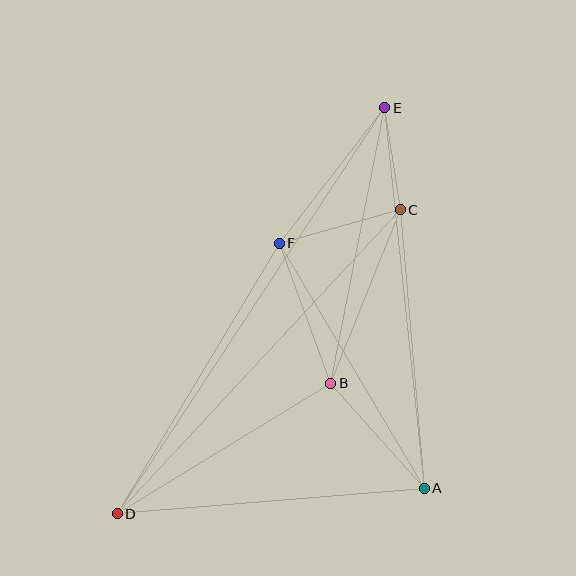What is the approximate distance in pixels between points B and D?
The distance between B and D is approximately 250 pixels.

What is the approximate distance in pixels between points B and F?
The distance between B and F is approximately 149 pixels.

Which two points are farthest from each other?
Points D and E are farthest from each other.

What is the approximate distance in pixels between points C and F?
The distance between C and F is approximately 126 pixels.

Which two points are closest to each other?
Points C and E are closest to each other.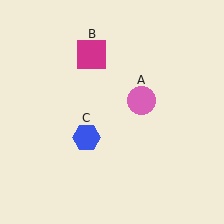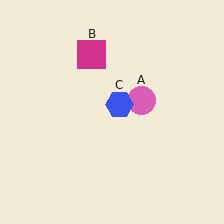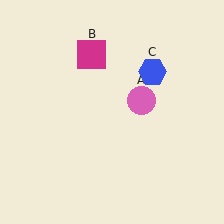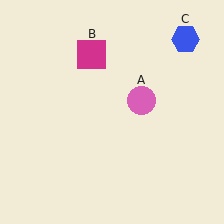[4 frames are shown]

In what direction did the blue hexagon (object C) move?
The blue hexagon (object C) moved up and to the right.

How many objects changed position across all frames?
1 object changed position: blue hexagon (object C).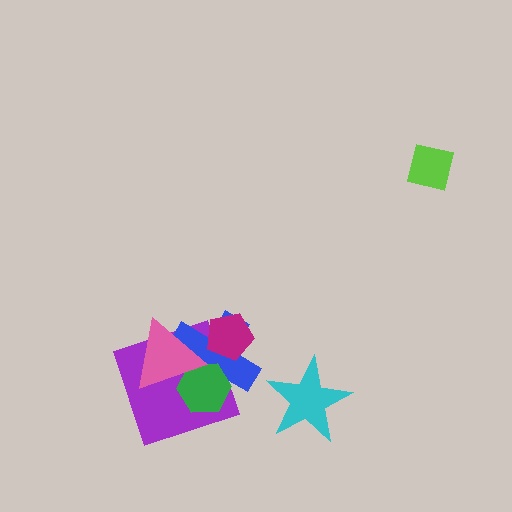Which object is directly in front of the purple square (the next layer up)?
The blue cross is directly in front of the purple square.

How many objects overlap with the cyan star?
0 objects overlap with the cyan star.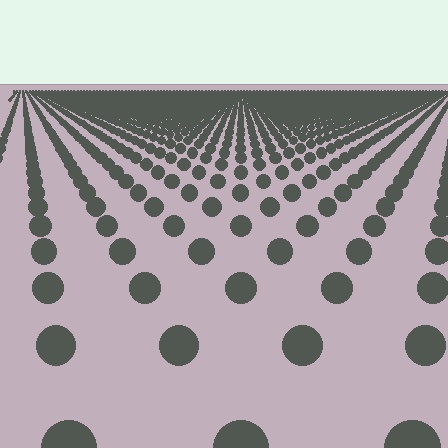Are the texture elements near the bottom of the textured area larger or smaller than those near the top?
Larger. Near the bottom, elements are closer to the viewer and appear at a bigger on-screen size.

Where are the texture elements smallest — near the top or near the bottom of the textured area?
Near the top.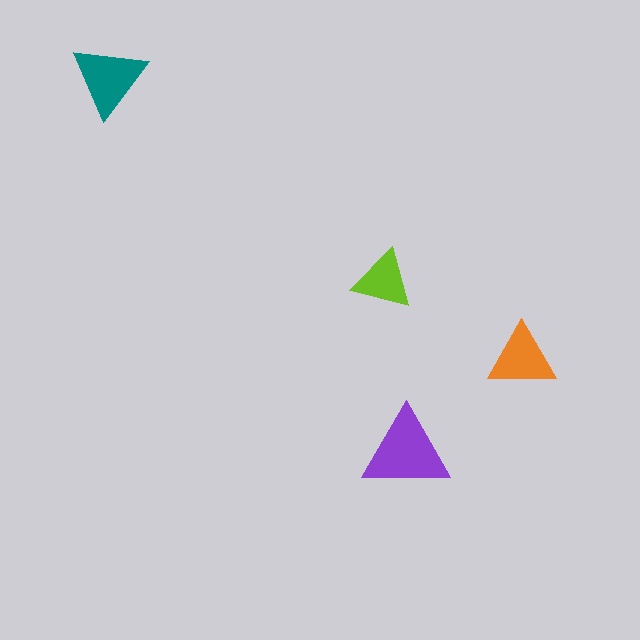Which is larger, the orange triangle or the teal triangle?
The teal one.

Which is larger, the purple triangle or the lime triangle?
The purple one.